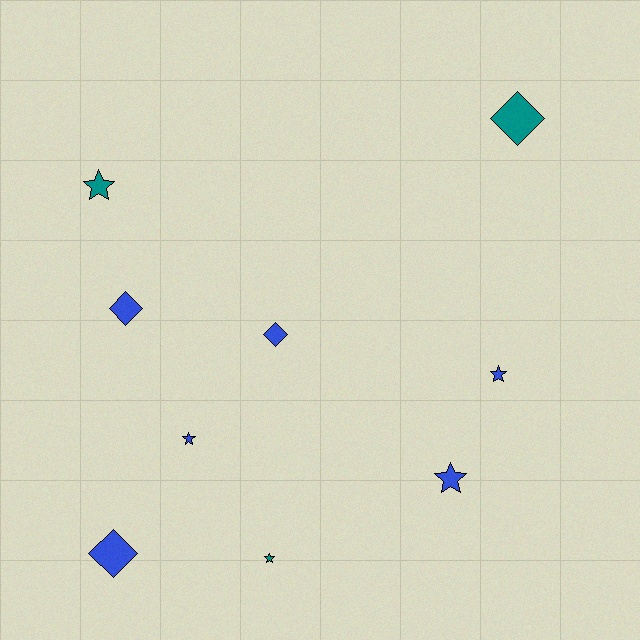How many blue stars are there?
There are 3 blue stars.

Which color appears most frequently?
Blue, with 6 objects.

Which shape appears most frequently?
Star, with 5 objects.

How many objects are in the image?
There are 9 objects.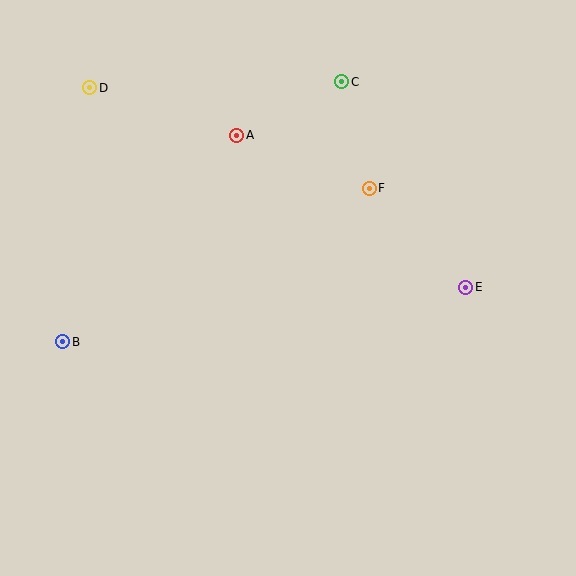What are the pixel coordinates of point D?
Point D is at (90, 88).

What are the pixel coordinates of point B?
Point B is at (63, 342).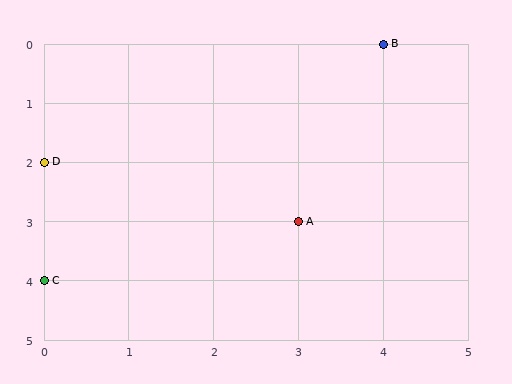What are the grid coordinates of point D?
Point D is at grid coordinates (0, 2).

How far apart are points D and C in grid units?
Points D and C are 2 rows apart.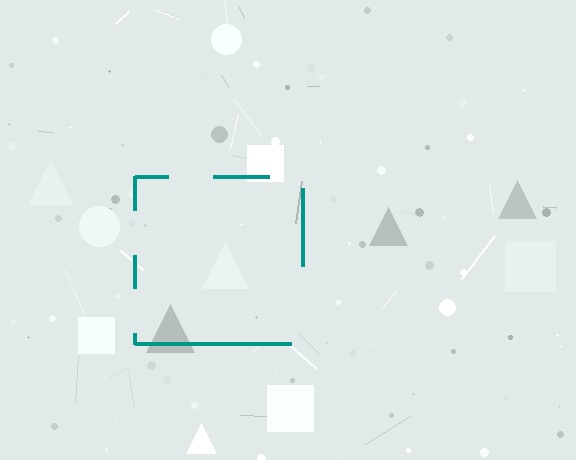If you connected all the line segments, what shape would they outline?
They would outline a square.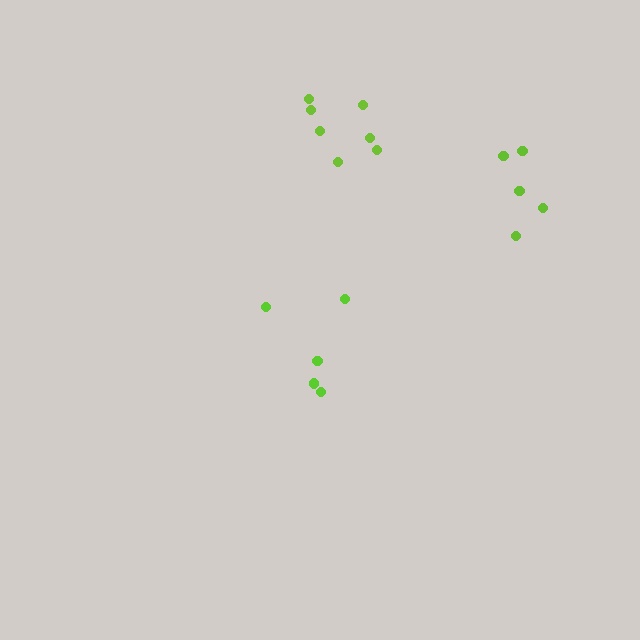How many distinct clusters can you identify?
There are 3 distinct clusters.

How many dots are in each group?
Group 1: 5 dots, Group 2: 7 dots, Group 3: 5 dots (17 total).